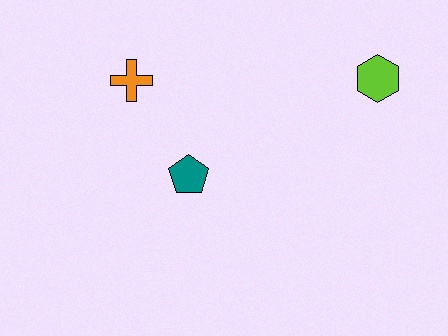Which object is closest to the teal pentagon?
The orange cross is closest to the teal pentagon.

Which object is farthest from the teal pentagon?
The lime hexagon is farthest from the teal pentagon.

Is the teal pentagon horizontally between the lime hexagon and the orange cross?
Yes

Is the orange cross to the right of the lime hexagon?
No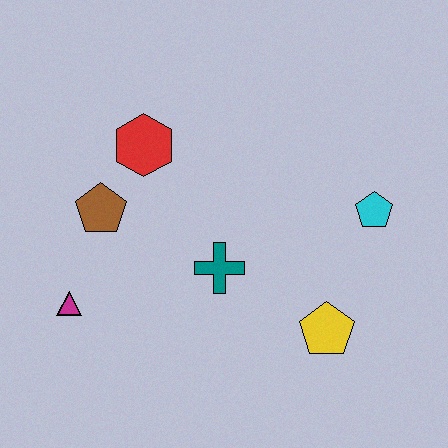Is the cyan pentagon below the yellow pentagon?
No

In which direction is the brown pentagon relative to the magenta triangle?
The brown pentagon is above the magenta triangle.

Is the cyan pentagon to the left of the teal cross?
No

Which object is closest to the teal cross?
The yellow pentagon is closest to the teal cross.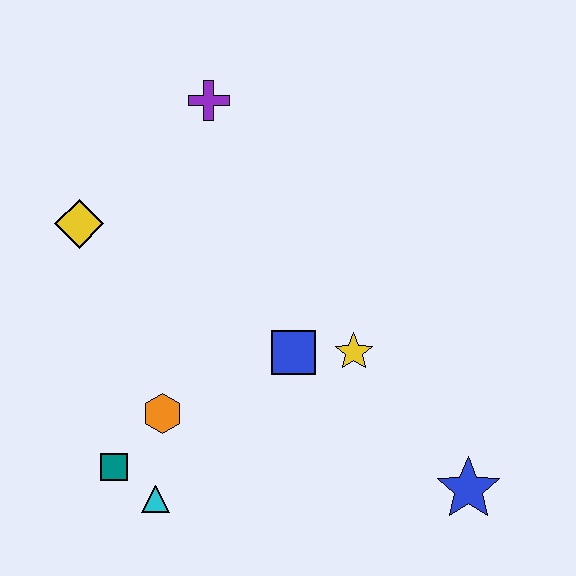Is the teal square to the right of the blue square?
No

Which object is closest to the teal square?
The cyan triangle is closest to the teal square.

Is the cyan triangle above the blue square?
No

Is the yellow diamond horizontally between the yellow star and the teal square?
No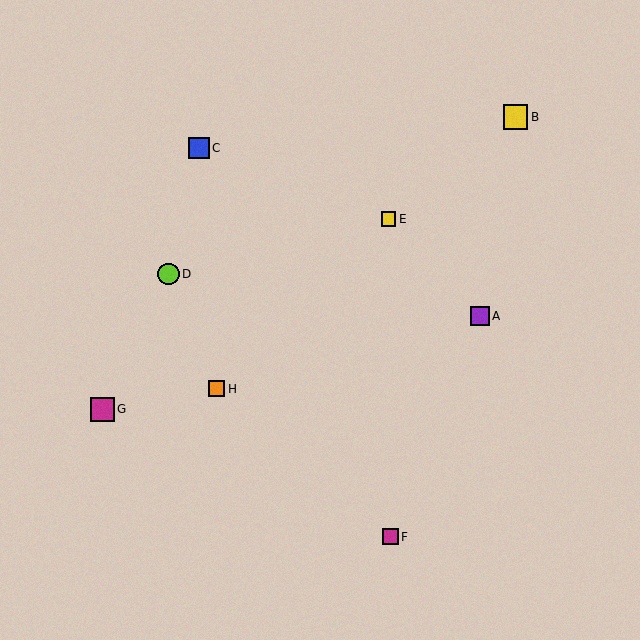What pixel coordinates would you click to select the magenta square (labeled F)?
Click at (390, 537) to select the magenta square F.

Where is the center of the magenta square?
The center of the magenta square is at (102, 409).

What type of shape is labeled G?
Shape G is a magenta square.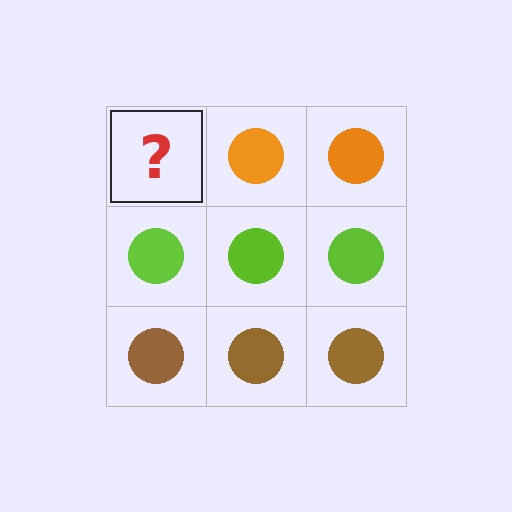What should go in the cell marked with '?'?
The missing cell should contain an orange circle.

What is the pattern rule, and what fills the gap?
The rule is that each row has a consistent color. The gap should be filled with an orange circle.